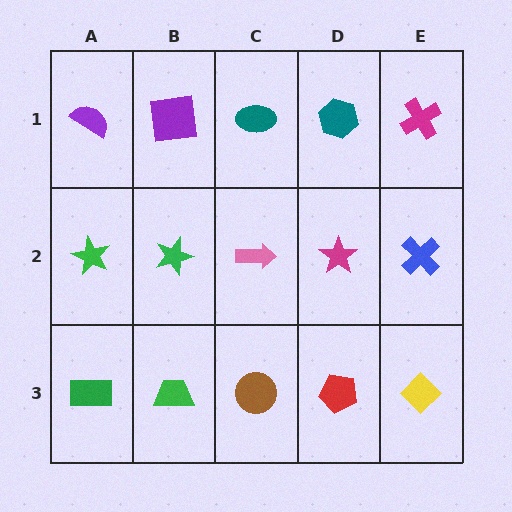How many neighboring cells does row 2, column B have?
4.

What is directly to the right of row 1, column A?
A purple square.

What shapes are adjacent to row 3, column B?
A green star (row 2, column B), a green rectangle (row 3, column A), a brown circle (row 3, column C).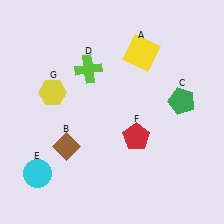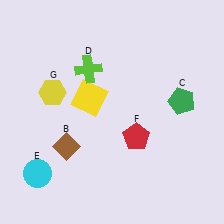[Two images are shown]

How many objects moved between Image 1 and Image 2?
1 object moved between the two images.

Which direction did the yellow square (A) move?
The yellow square (A) moved left.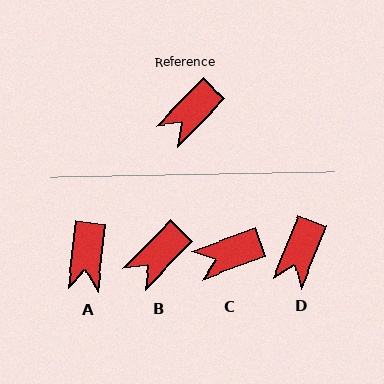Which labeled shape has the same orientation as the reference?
B.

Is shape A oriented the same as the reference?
No, it is off by about 38 degrees.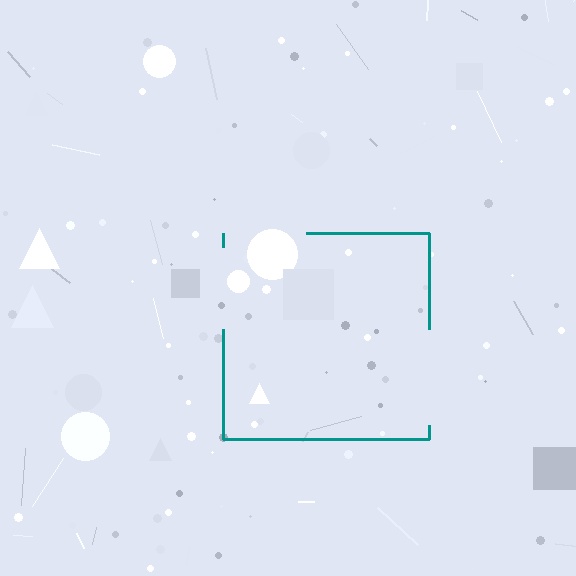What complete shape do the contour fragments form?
The contour fragments form a square.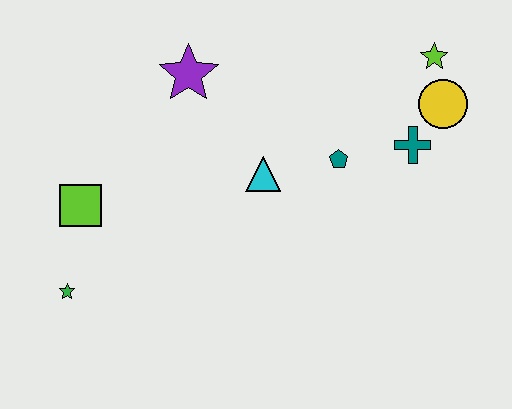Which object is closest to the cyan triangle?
The teal pentagon is closest to the cyan triangle.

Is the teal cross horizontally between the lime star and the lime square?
Yes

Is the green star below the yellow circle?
Yes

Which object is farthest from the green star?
The lime star is farthest from the green star.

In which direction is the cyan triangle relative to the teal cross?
The cyan triangle is to the left of the teal cross.